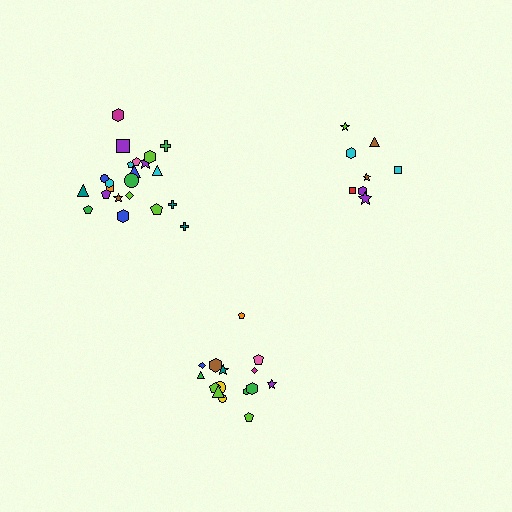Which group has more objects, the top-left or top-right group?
The top-left group.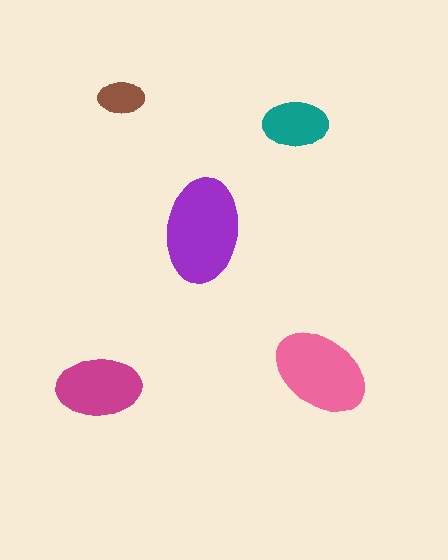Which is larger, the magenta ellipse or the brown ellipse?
The magenta one.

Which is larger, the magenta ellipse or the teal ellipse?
The magenta one.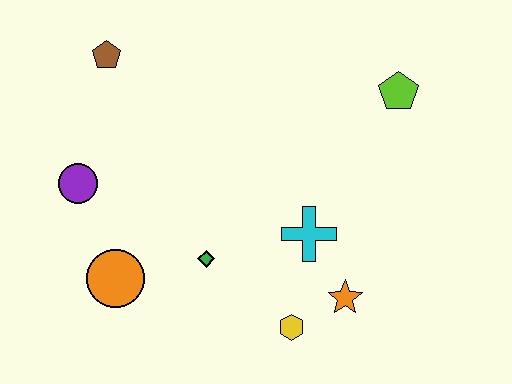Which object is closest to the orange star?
The yellow hexagon is closest to the orange star.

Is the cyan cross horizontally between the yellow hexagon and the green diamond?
No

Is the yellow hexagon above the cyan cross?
No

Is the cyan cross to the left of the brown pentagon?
No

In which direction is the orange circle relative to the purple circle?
The orange circle is below the purple circle.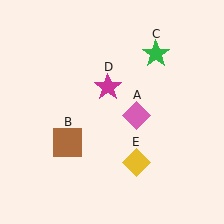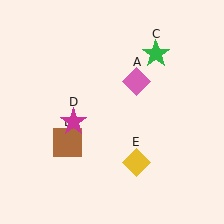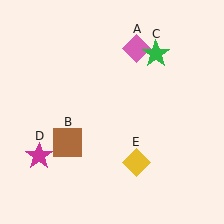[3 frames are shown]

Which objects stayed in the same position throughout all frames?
Brown square (object B) and green star (object C) and yellow diamond (object E) remained stationary.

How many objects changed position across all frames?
2 objects changed position: pink diamond (object A), magenta star (object D).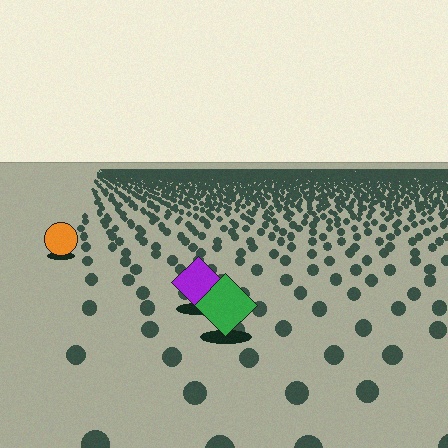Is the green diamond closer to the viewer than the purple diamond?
Yes. The green diamond is closer — you can tell from the texture gradient: the ground texture is coarser near it.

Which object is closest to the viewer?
The green diamond is closest. The texture marks near it are larger and more spread out.